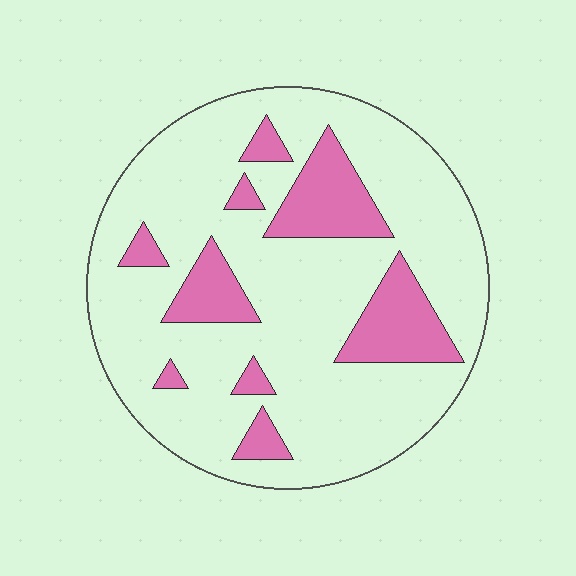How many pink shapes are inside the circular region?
9.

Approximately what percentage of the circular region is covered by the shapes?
Approximately 20%.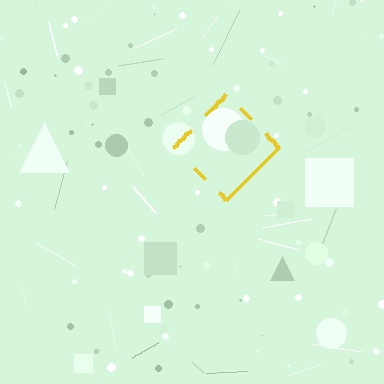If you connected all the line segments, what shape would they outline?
They would outline a diamond.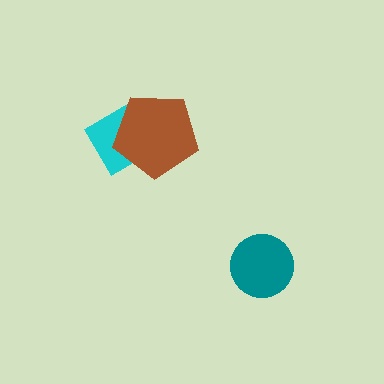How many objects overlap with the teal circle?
0 objects overlap with the teal circle.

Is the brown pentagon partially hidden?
No, no other shape covers it.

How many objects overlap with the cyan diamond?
1 object overlaps with the cyan diamond.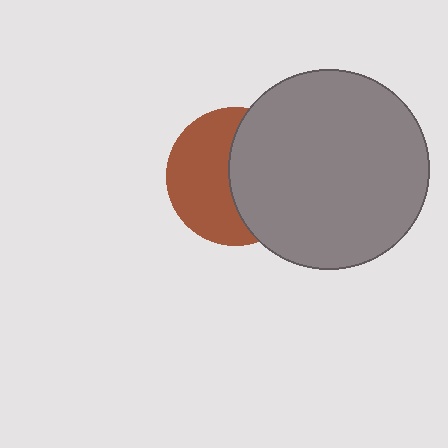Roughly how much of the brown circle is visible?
About half of it is visible (roughly 51%).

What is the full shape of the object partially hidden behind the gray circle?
The partially hidden object is a brown circle.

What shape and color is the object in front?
The object in front is a gray circle.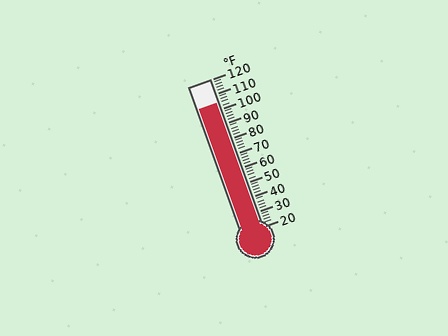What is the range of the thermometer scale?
The thermometer scale ranges from 20°F to 120°F.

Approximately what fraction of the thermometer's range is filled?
The thermometer is filled to approximately 85% of its range.